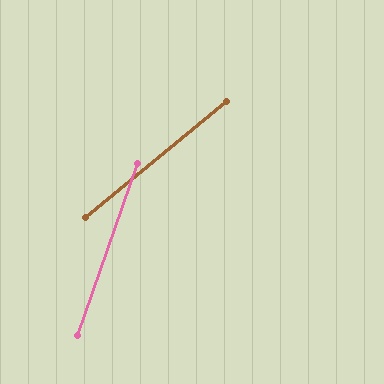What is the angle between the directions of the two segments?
Approximately 31 degrees.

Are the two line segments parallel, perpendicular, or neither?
Neither parallel nor perpendicular — they differ by about 31°.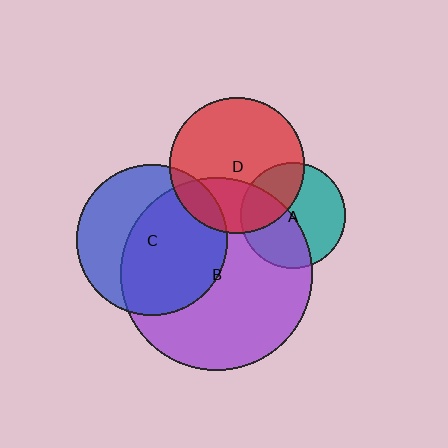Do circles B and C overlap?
Yes.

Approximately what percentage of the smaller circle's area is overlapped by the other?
Approximately 60%.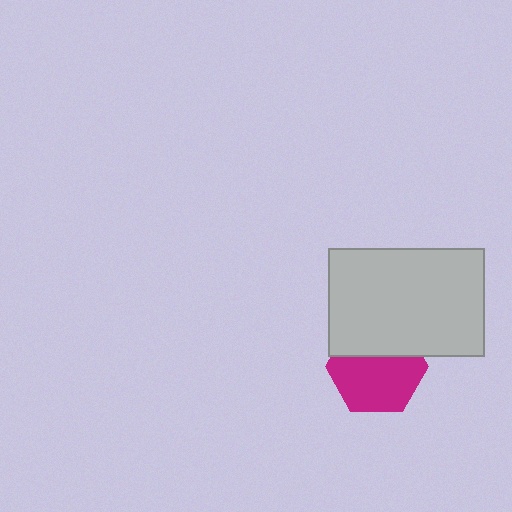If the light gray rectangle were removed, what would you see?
You would see the complete magenta hexagon.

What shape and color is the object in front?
The object in front is a light gray rectangle.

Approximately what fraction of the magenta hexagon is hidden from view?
Roughly 37% of the magenta hexagon is hidden behind the light gray rectangle.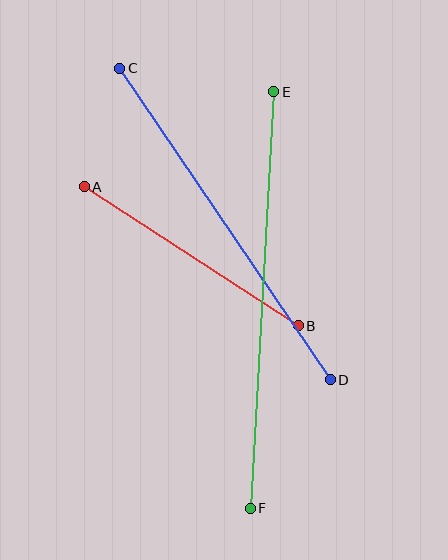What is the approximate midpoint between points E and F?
The midpoint is at approximately (262, 300) pixels.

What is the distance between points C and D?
The distance is approximately 376 pixels.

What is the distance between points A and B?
The distance is approximately 255 pixels.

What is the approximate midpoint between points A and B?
The midpoint is at approximately (191, 256) pixels.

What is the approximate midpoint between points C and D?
The midpoint is at approximately (225, 224) pixels.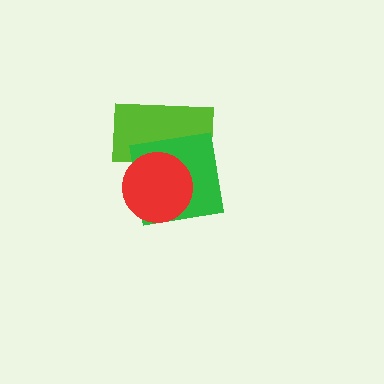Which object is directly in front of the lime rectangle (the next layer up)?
The green square is directly in front of the lime rectangle.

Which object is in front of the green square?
The red circle is in front of the green square.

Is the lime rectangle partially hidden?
Yes, it is partially covered by another shape.